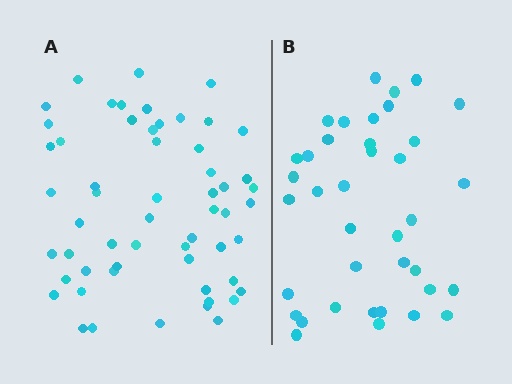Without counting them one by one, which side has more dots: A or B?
Region A (the left region) has more dots.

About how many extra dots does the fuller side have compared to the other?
Region A has approximately 20 more dots than region B.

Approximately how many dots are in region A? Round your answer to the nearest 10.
About 60 dots. (The exact count is 57, which rounds to 60.)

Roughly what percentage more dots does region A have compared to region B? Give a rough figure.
About 50% more.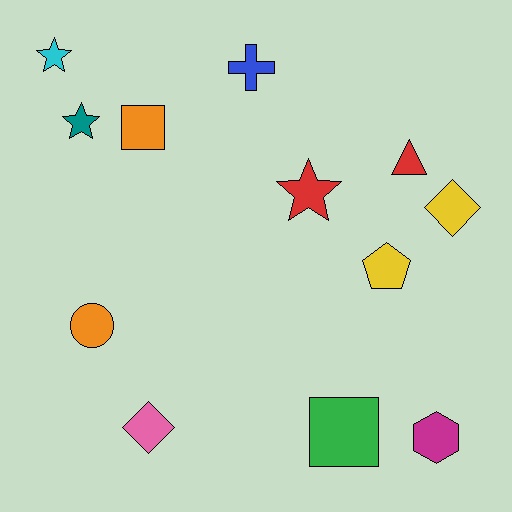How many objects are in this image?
There are 12 objects.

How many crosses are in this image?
There is 1 cross.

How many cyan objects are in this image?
There is 1 cyan object.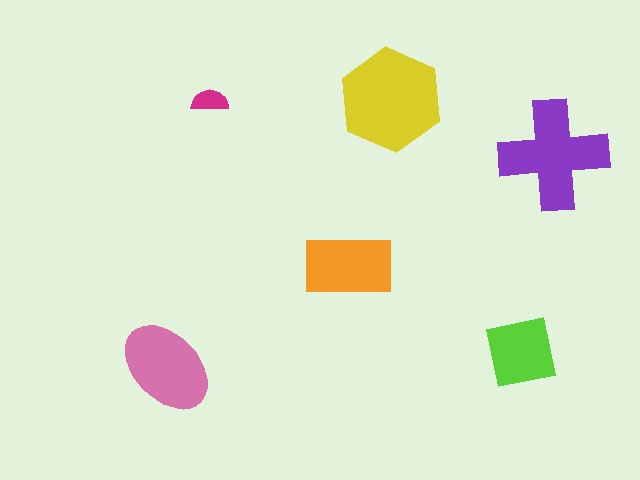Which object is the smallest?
The magenta semicircle.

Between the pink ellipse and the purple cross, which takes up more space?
The purple cross.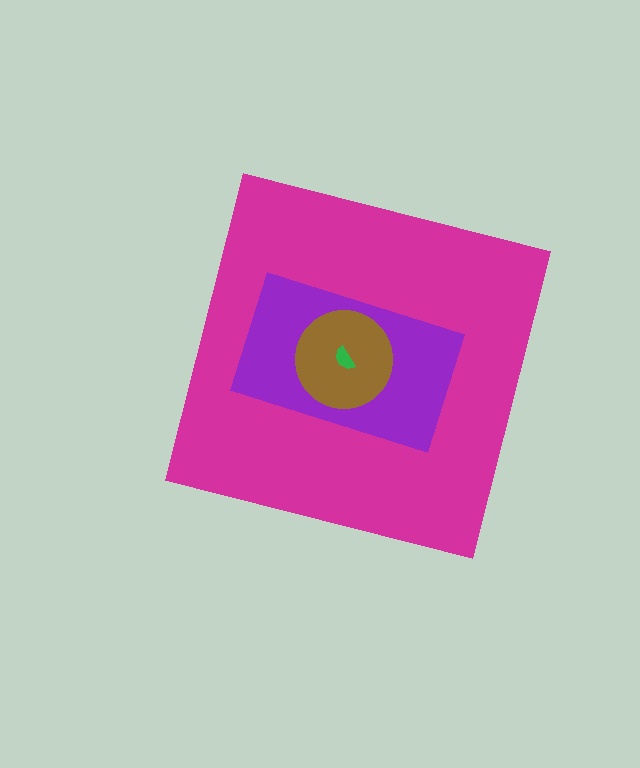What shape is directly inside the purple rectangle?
The brown circle.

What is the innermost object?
The green semicircle.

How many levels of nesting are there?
4.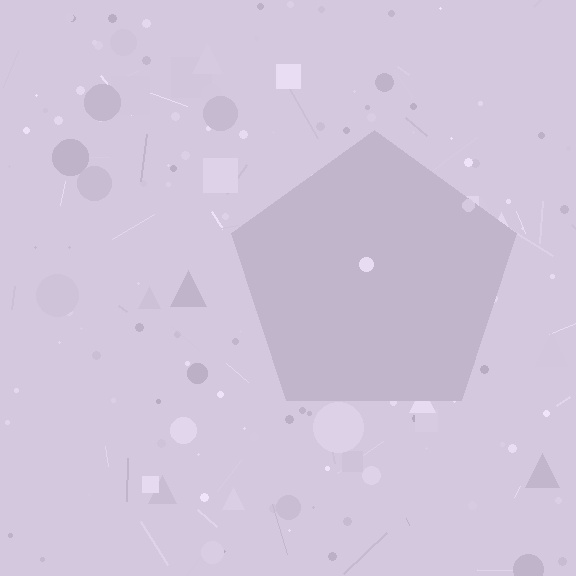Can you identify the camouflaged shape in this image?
The camouflaged shape is a pentagon.